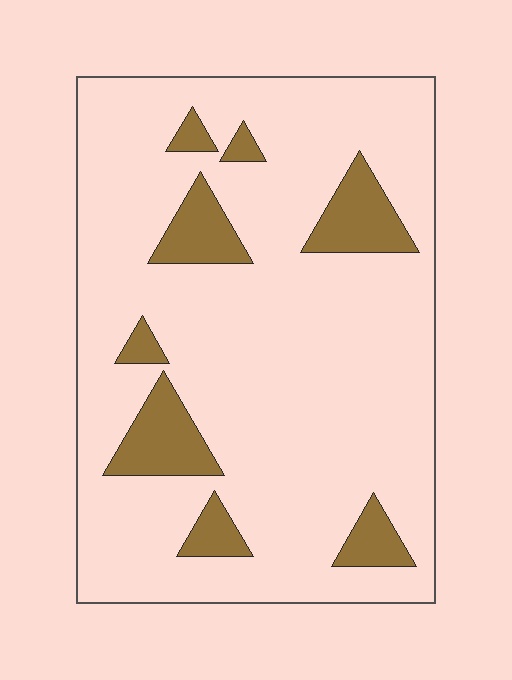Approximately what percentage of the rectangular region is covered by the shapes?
Approximately 15%.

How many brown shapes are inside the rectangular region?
8.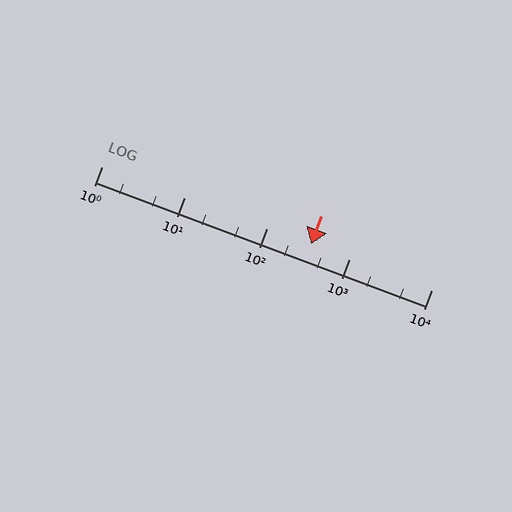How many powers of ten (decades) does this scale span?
The scale spans 4 decades, from 1 to 10000.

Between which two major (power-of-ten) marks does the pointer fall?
The pointer is between 100 and 1000.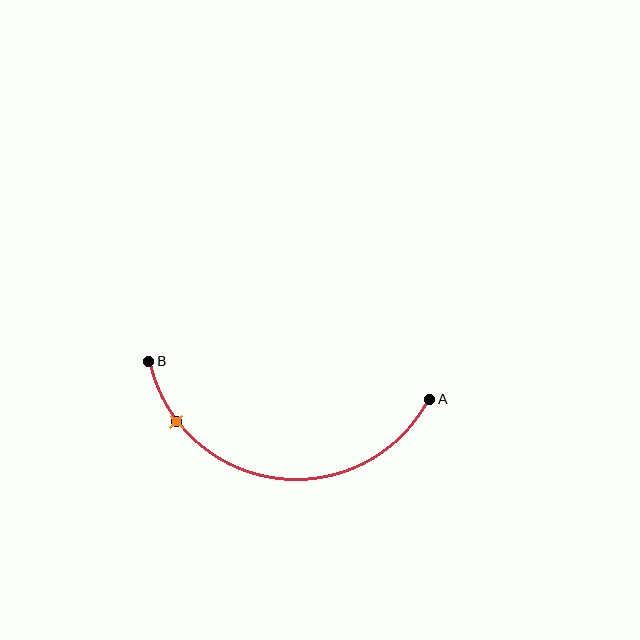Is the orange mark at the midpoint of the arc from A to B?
No. The orange mark lies on the arc but is closer to endpoint B. The arc midpoint would be at the point on the curve equidistant along the arc from both A and B.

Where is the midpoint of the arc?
The arc midpoint is the point on the curve farthest from the straight line joining A and B. It sits below that line.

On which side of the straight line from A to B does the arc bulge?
The arc bulges below the straight line connecting A and B.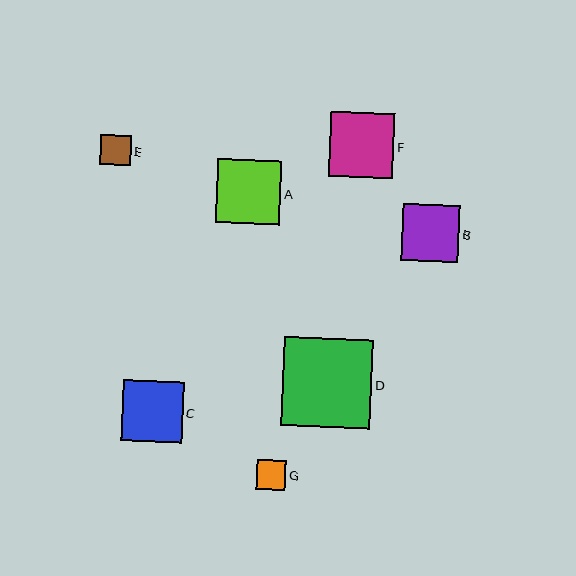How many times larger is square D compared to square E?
Square D is approximately 2.9 times the size of square E.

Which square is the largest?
Square D is the largest with a size of approximately 89 pixels.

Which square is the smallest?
Square G is the smallest with a size of approximately 29 pixels.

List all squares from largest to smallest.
From largest to smallest: D, F, A, C, B, E, G.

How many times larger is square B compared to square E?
Square B is approximately 1.9 times the size of square E.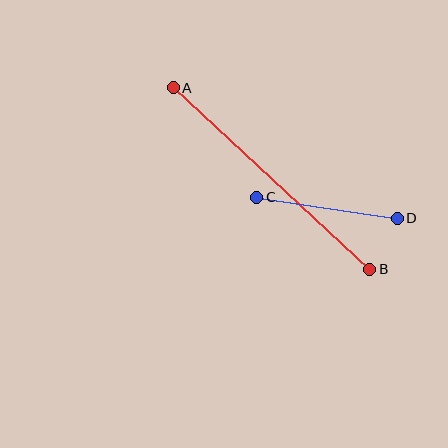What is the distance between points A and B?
The distance is approximately 268 pixels.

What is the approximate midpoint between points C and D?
The midpoint is at approximately (327, 208) pixels.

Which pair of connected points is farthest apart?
Points A and B are farthest apart.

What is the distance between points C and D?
The distance is approximately 142 pixels.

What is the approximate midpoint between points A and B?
The midpoint is at approximately (271, 178) pixels.